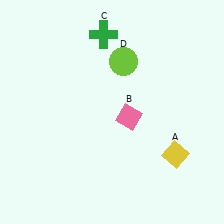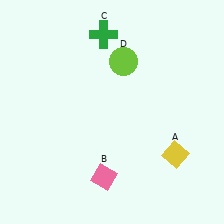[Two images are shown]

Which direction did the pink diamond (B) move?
The pink diamond (B) moved down.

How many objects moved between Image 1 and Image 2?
1 object moved between the two images.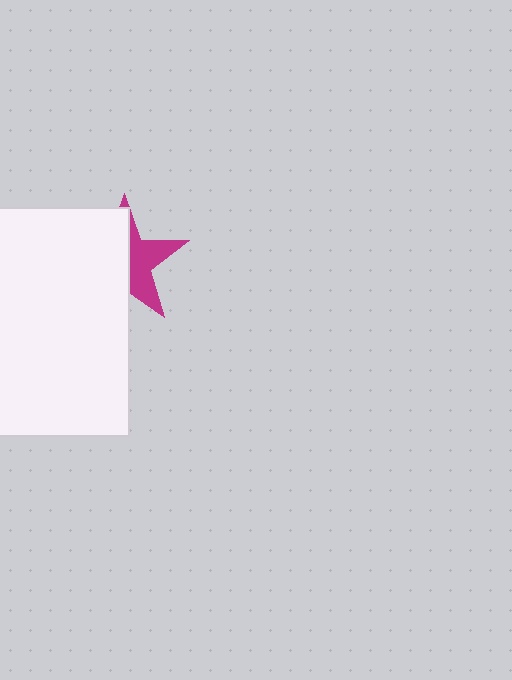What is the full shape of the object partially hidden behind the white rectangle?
The partially hidden object is a magenta star.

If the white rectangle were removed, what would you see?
You would see the complete magenta star.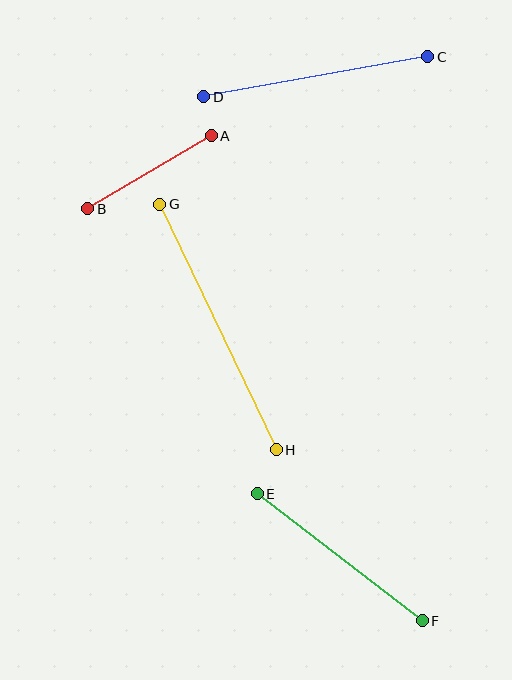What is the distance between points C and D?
The distance is approximately 228 pixels.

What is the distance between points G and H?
The distance is approximately 272 pixels.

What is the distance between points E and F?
The distance is approximately 208 pixels.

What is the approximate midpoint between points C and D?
The midpoint is at approximately (316, 77) pixels.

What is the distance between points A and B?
The distance is approximately 144 pixels.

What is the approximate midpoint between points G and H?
The midpoint is at approximately (218, 327) pixels.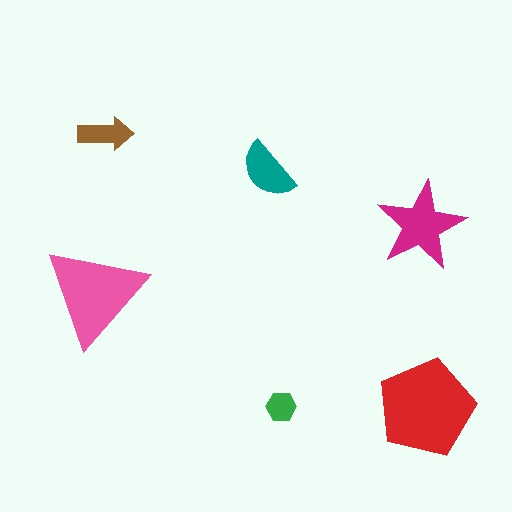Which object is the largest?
The red pentagon.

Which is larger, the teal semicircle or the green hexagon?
The teal semicircle.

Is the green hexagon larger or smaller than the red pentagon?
Smaller.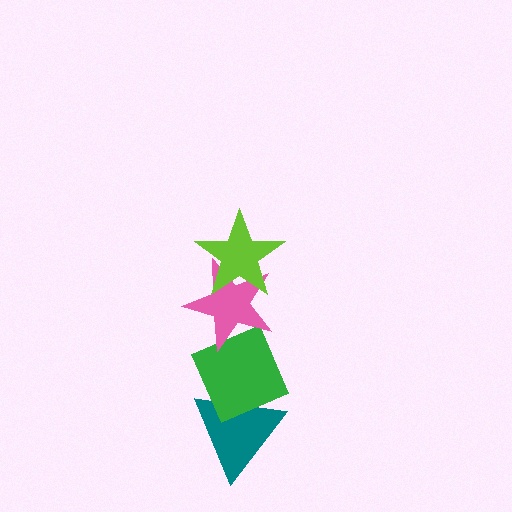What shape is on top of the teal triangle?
The green diamond is on top of the teal triangle.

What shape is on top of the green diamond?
The pink star is on top of the green diamond.